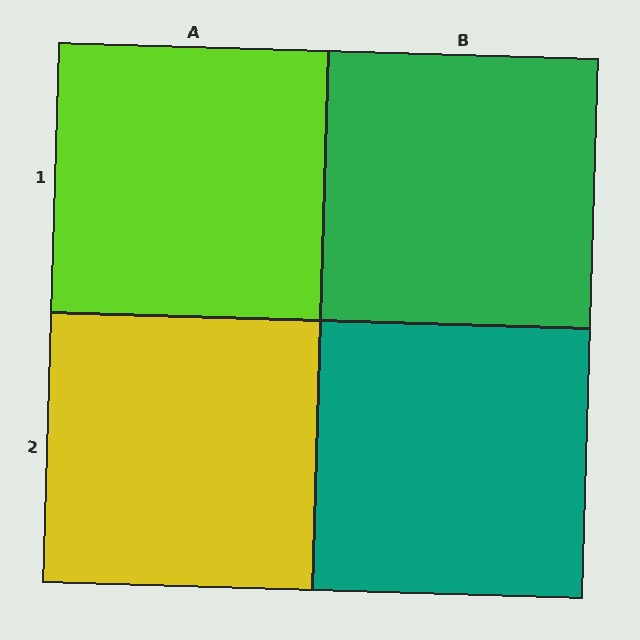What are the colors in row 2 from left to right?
Yellow, teal.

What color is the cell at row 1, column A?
Lime.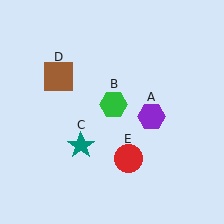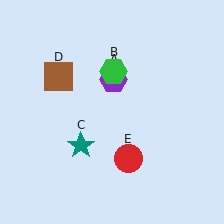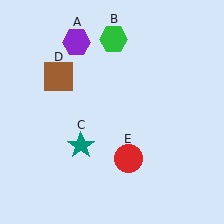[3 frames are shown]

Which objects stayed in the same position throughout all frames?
Teal star (object C) and brown square (object D) and red circle (object E) remained stationary.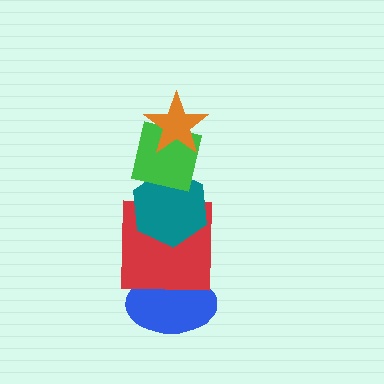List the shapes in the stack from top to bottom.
From top to bottom: the orange star, the green square, the teal hexagon, the red square, the blue ellipse.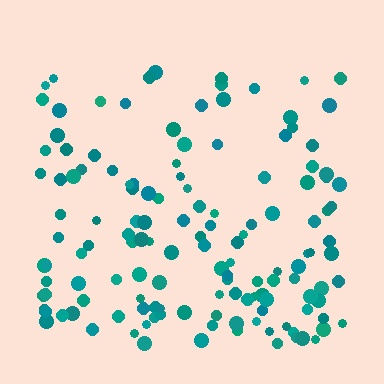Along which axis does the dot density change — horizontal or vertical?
Vertical.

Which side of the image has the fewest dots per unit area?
The top.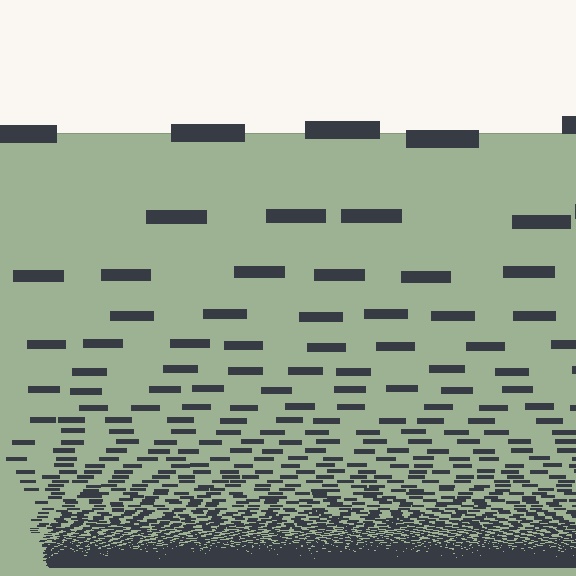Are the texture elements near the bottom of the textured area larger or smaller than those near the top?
Smaller. The gradient is inverted — elements near the bottom are smaller and denser.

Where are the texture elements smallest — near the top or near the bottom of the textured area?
Near the bottom.